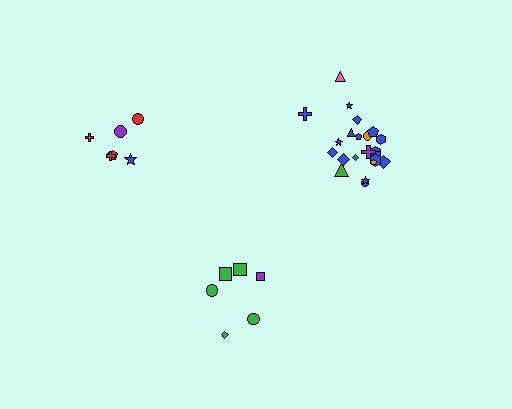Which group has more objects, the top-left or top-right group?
The top-right group.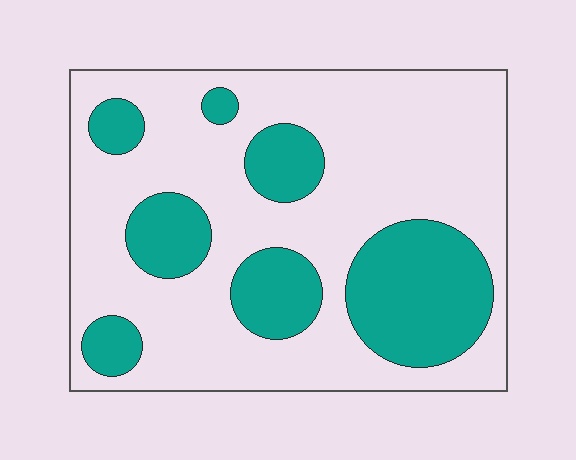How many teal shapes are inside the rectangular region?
7.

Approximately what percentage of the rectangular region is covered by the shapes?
Approximately 30%.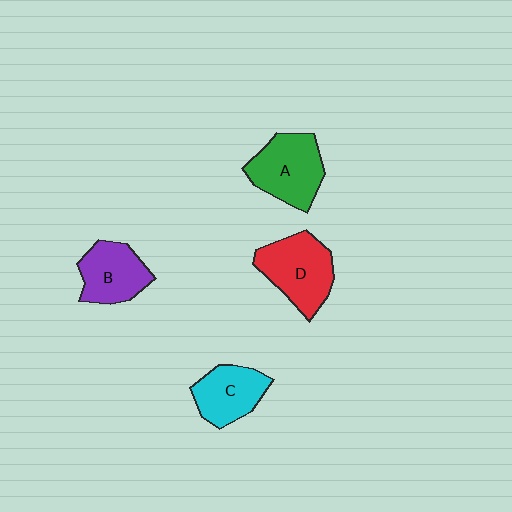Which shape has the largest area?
Shape D (red).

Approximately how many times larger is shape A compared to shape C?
Approximately 1.3 times.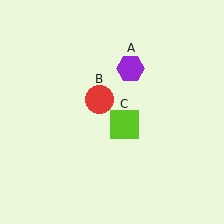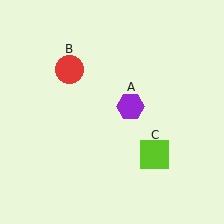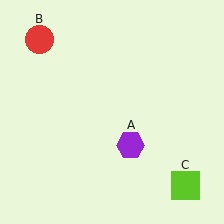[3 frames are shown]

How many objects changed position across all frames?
3 objects changed position: purple hexagon (object A), red circle (object B), lime square (object C).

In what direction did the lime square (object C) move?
The lime square (object C) moved down and to the right.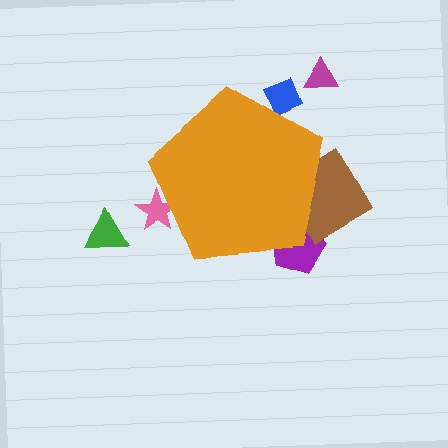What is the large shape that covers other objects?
An orange pentagon.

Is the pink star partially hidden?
Yes, the pink star is partially hidden behind the orange pentagon.